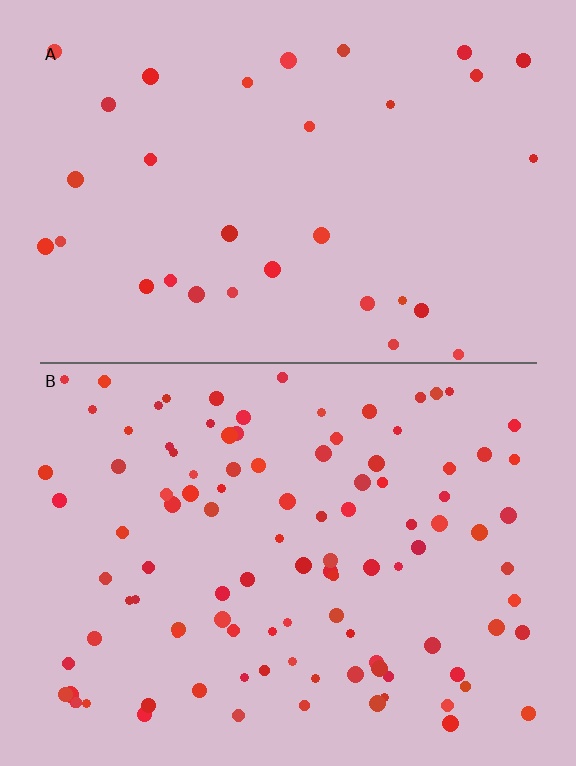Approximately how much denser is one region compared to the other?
Approximately 3.3× — region B over region A.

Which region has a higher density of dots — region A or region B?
B (the bottom).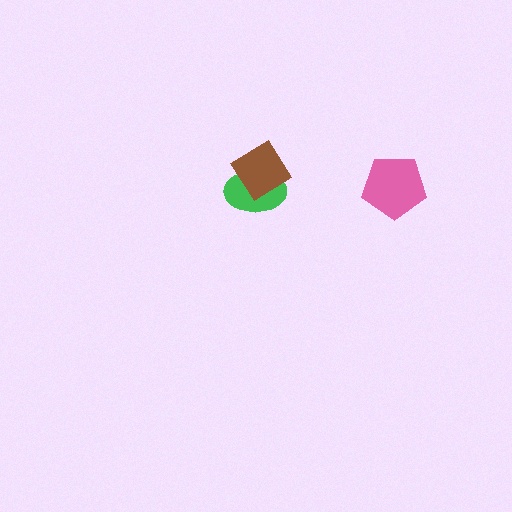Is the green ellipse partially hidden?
Yes, it is partially covered by another shape.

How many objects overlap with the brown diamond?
1 object overlaps with the brown diamond.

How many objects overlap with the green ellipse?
1 object overlaps with the green ellipse.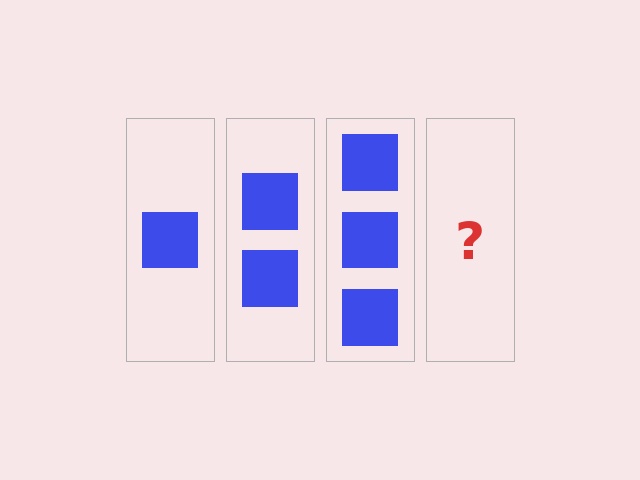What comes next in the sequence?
The next element should be 4 squares.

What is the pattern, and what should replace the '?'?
The pattern is that each step adds one more square. The '?' should be 4 squares.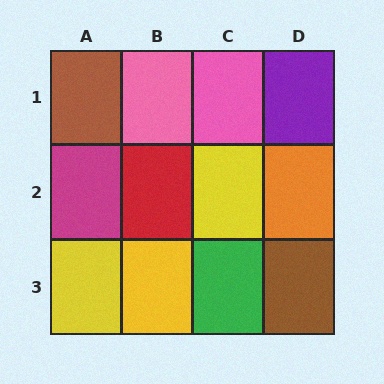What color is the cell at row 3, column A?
Yellow.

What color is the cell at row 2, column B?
Red.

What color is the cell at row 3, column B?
Yellow.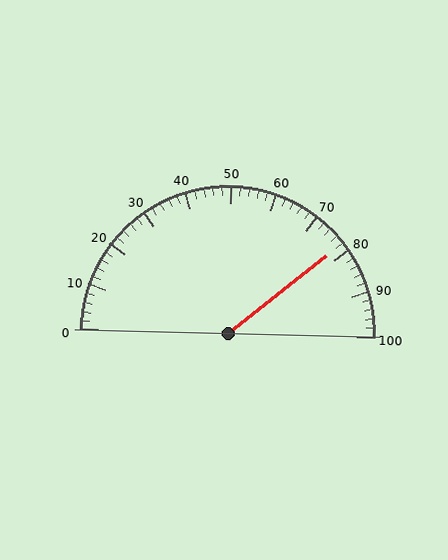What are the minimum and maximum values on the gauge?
The gauge ranges from 0 to 100.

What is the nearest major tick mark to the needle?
The nearest major tick mark is 80.